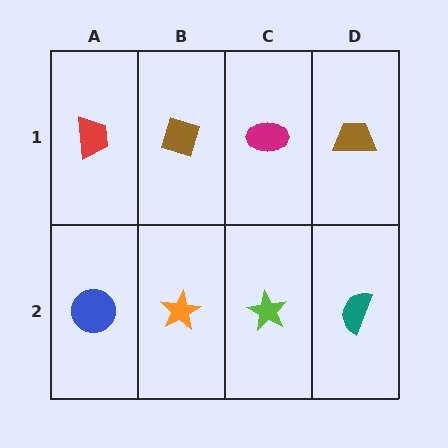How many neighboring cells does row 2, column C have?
3.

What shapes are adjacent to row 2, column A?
A red trapezoid (row 1, column A), an orange star (row 2, column B).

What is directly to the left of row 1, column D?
A magenta ellipse.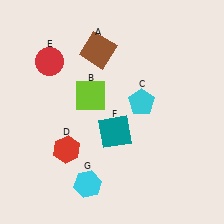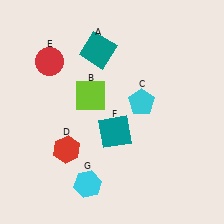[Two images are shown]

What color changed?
The square (A) changed from brown in Image 1 to teal in Image 2.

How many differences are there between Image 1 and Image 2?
There is 1 difference between the two images.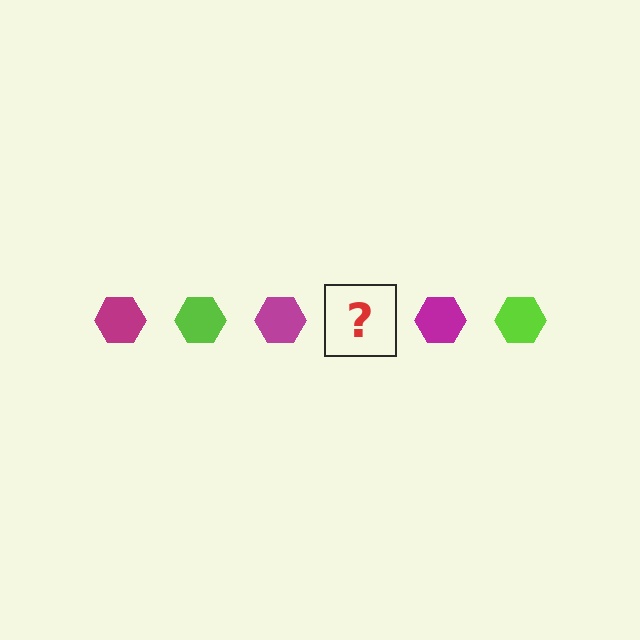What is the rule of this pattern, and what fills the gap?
The rule is that the pattern cycles through magenta, lime hexagons. The gap should be filled with a lime hexagon.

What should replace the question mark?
The question mark should be replaced with a lime hexagon.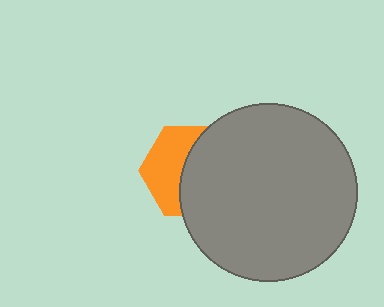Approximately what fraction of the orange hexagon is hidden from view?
Roughly 55% of the orange hexagon is hidden behind the gray circle.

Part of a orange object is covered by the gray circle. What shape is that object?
It is a hexagon.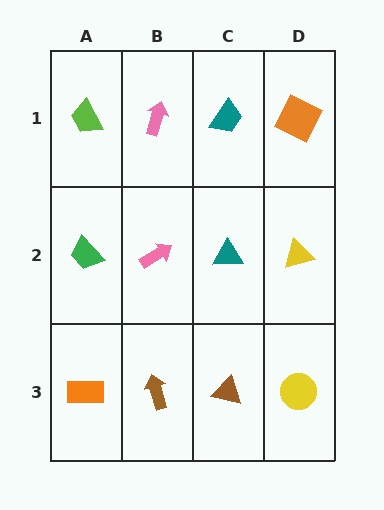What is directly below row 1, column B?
A pink arrow.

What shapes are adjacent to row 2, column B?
A pink arrow (row 1, column B), a brown arrow (row 3, column B), a green trapezoid (row 2, column A), a teal triangle (row 2, column C).